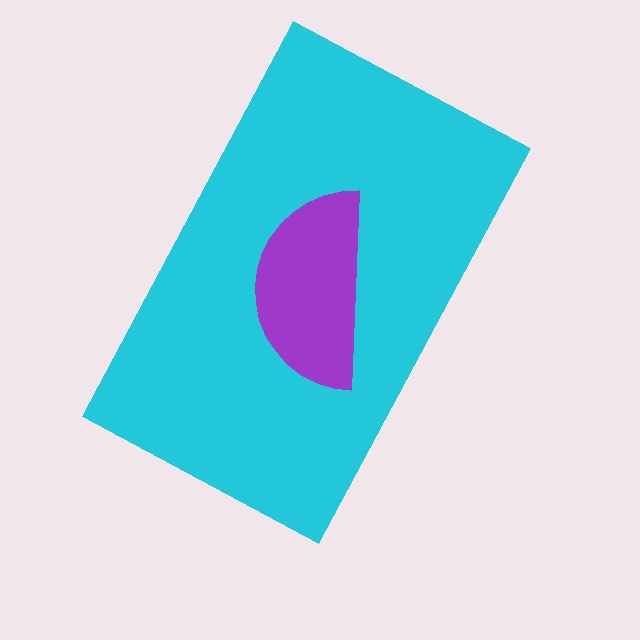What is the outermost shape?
The cyan rectangle.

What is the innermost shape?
The purple semicircle.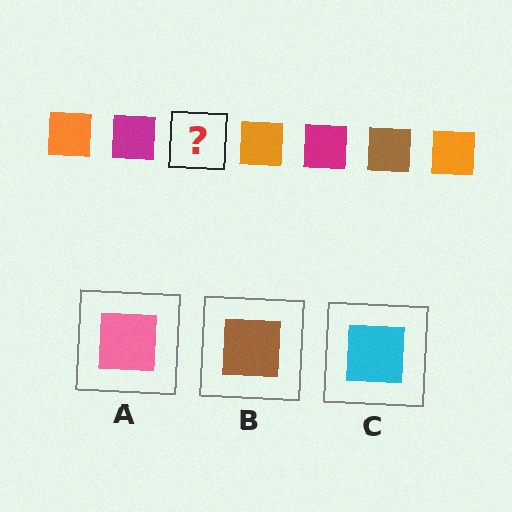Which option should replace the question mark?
Option B.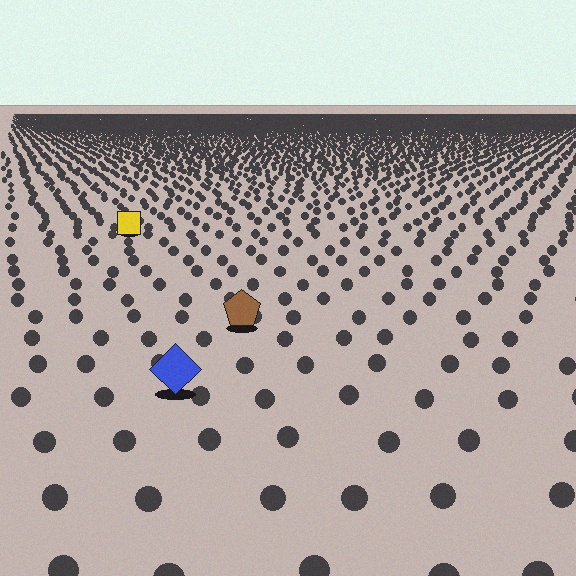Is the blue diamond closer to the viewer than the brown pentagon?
Yes. The blue diamond is closer — you can tell from the texture gradient: the ground texture is coarser near it.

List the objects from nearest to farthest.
From nearest to farthest: the blue diamond, the brown pentagon, the yellow square.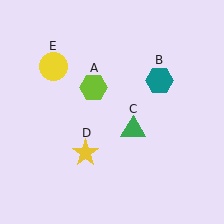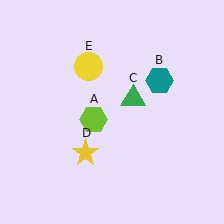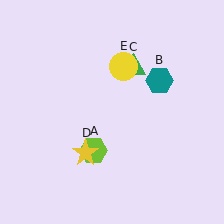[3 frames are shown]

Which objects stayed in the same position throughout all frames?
Teal hexagon (object B) and yellow star (object D) remained stationary.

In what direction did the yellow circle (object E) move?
The yellow circle (object E) moved right.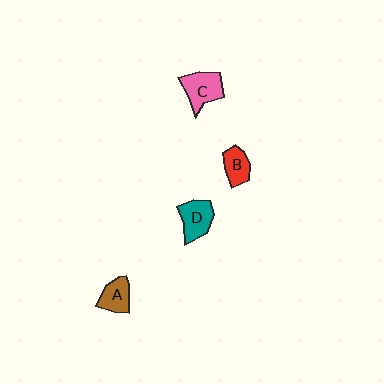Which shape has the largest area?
Shape C (pink).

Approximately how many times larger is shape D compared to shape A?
Approximately 1.2 times.